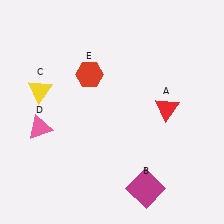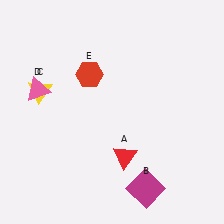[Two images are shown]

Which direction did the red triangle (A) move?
The red triangle (A) moved down.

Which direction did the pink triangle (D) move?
The pink triangle (D) moved up.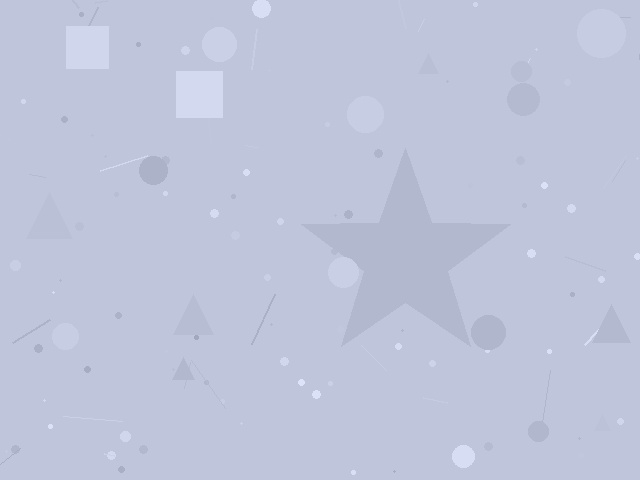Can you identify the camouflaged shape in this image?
The camouflaged shape is a star.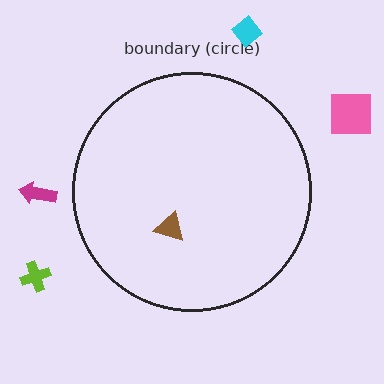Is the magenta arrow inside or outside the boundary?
Outside.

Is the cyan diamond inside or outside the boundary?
Outside.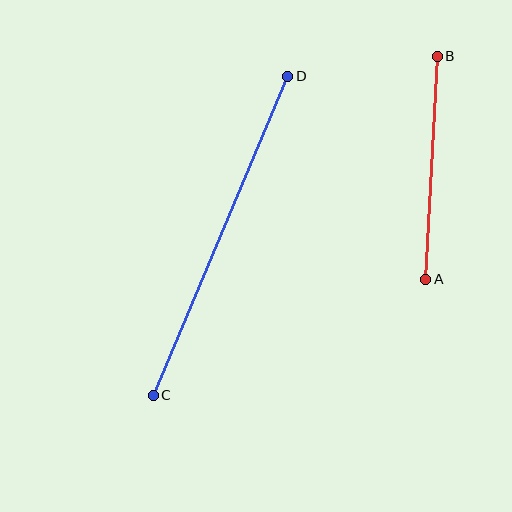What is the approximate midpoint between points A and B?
The midpoint is at approximately (432, 168) pixels.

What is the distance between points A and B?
The distance is approximately 223 pixels.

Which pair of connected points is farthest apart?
Points C and D are farthest apart.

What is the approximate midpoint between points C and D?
The midpoint is at approximately (221, 236) pixels.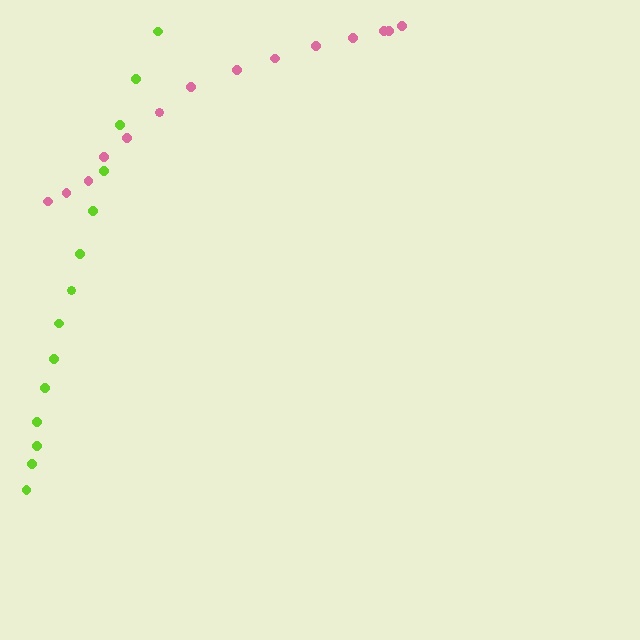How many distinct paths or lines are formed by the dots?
There are 2 distinct paths.